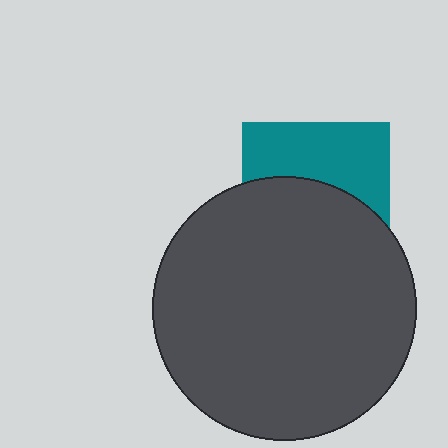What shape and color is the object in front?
The object in front is a dark gray circle.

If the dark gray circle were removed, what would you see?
You would see the complete teal square.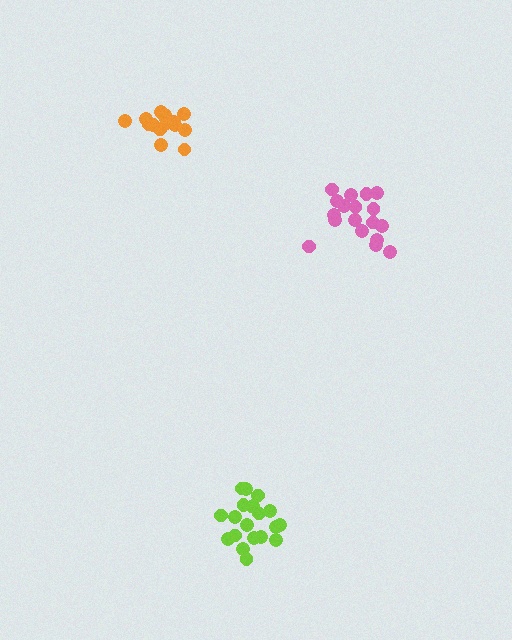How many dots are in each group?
Group 1: 20 dots, Group 2: 15 dots, Group 3: 18 dots (53 total).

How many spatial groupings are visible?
There are 3 spatial groupings.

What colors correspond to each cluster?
The clusters are colored: lime, orange, pink.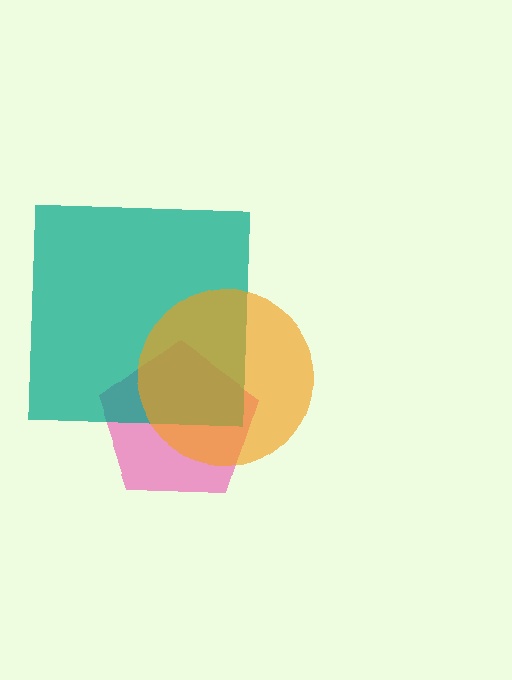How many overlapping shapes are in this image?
There are 3 overlapping shapes in the image.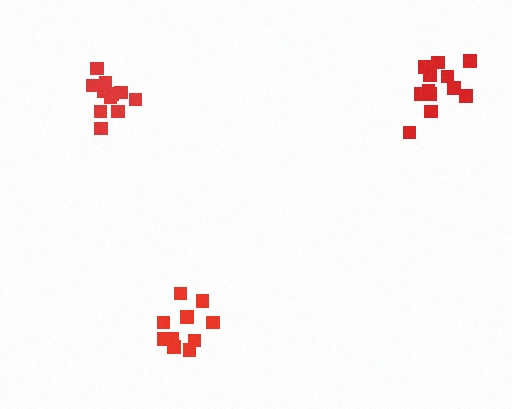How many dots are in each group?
Group 1: 13 dots, Group 2: 12 dots, Group 3: 10 dots (35 total).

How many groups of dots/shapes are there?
There are 3 groups.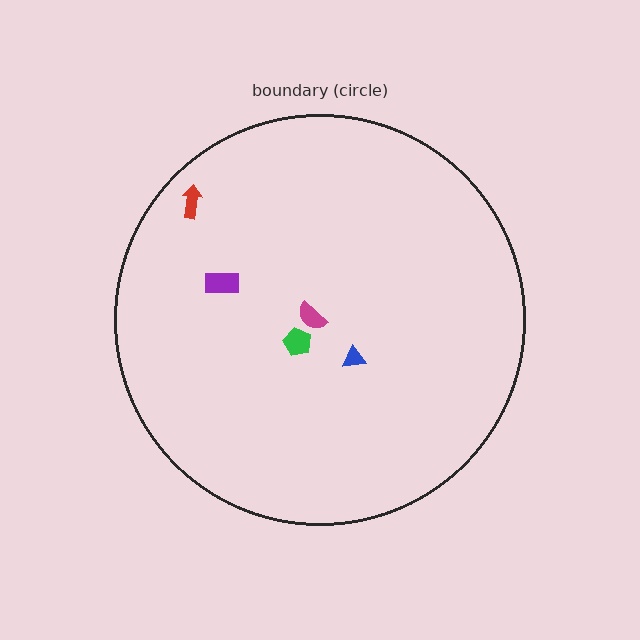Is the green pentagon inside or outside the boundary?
Inside.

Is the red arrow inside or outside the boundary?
Inside.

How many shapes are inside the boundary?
5 inside, 0 outside.